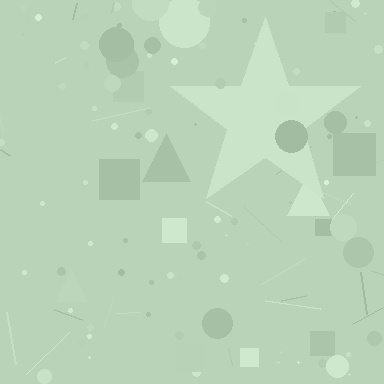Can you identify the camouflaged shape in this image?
The camouflaged shape is a star.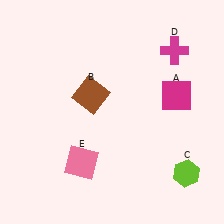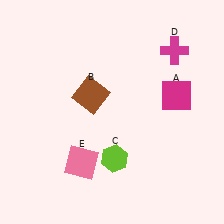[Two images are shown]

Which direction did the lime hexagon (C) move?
The lime hexagon (C) moved left.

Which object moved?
The lime hexagon (C) moved left.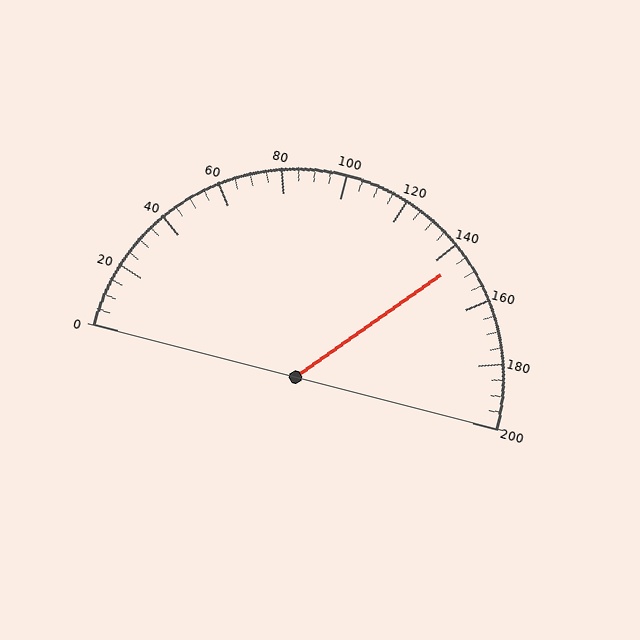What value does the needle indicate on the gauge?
The needle indicates approximately 145.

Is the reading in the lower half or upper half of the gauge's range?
The reading is in the upper half of the range (0 to 200).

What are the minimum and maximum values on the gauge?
The gauge ranges from 0 to 200.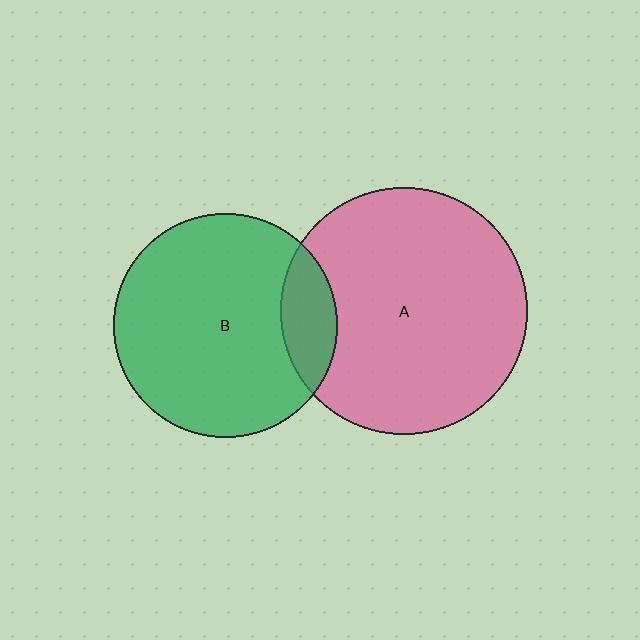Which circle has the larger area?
Circle A (pink).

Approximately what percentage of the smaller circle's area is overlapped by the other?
Approximately 15%.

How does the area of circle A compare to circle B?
Approximately 1.2 times.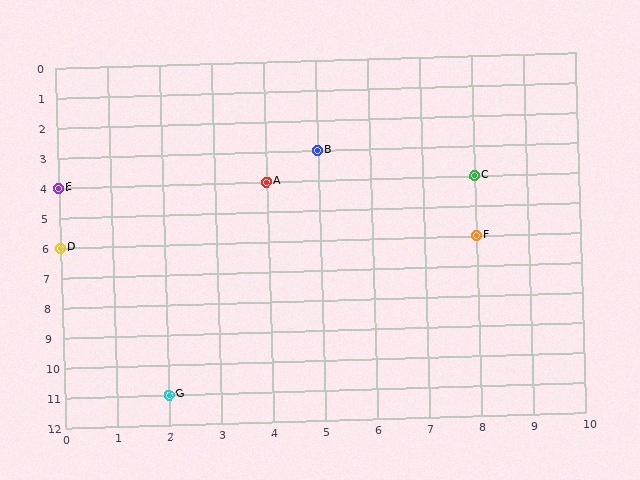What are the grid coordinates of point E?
Point E is at grid coordinates (0, 4).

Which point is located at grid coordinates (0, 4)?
Point E is at (0, 4).